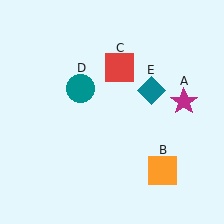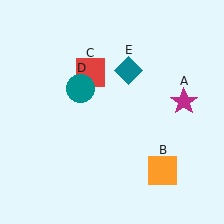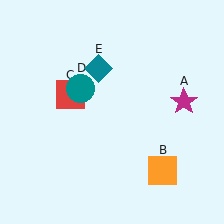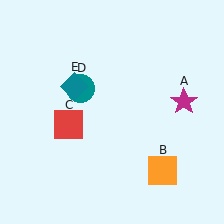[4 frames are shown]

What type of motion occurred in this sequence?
The red square (object C), teal diamond (object E) rotated counterclockwise around the center of the scene.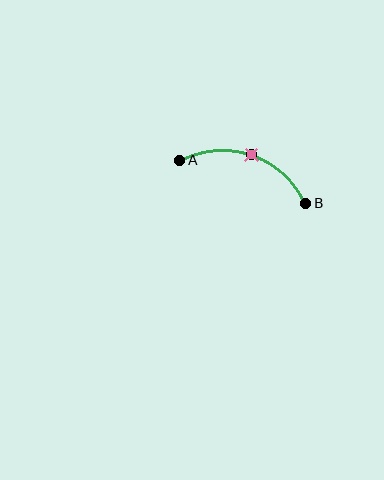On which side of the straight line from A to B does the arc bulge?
The arc bulges above the straight line connecting A and B.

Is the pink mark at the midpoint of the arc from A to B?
Yes. The pink mark lies on the arc at equal arc-length from both A and B — it is the arc midpoint.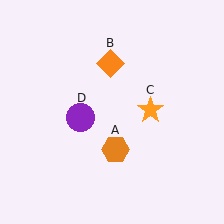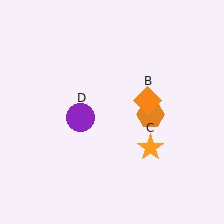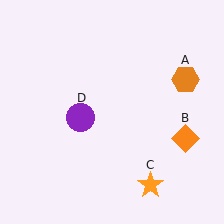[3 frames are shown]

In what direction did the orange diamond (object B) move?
The orange diamond (object B) moved down and to the right.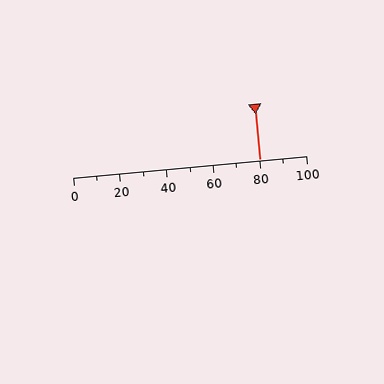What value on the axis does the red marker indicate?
The marker indicates approximately 80.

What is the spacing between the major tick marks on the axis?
The major ticks are spaced 20 apart.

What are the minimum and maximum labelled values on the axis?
The axis runs from 0 to 100.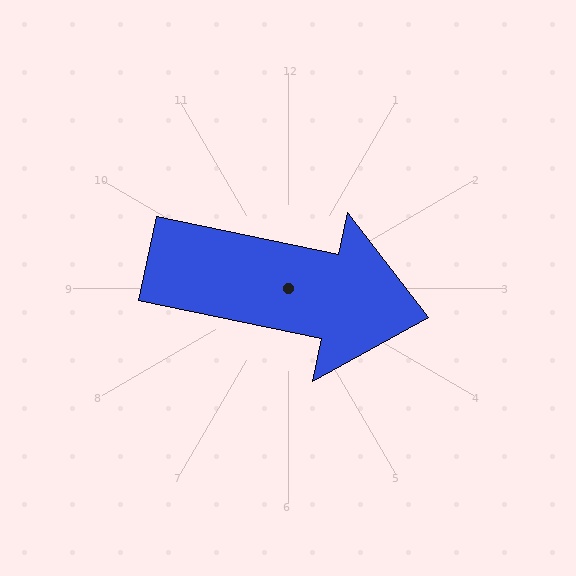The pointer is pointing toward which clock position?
Roughly 3 o'clock.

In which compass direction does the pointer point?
East.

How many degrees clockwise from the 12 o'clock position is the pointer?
Approximately 102 degrees.